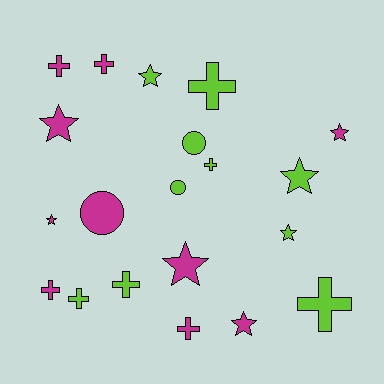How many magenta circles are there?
There is 1 magenta circle.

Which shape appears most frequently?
Cross, with 9 objects.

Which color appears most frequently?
Lime, with 10 objects.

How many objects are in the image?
There are 20 objects.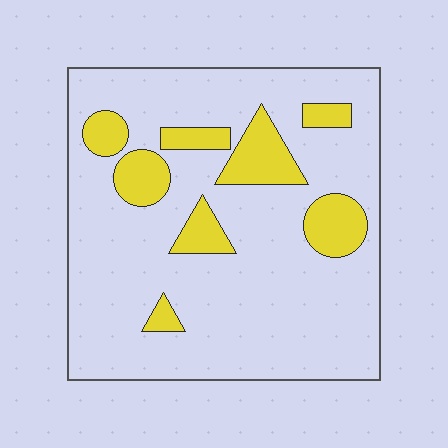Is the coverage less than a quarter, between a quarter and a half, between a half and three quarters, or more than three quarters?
Less than a quarter.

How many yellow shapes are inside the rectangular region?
8.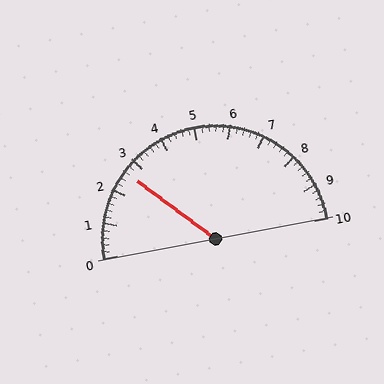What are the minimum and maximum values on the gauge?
The gauge ranges from 0 to 10.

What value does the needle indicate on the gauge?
The needle indicates approximately 2.6.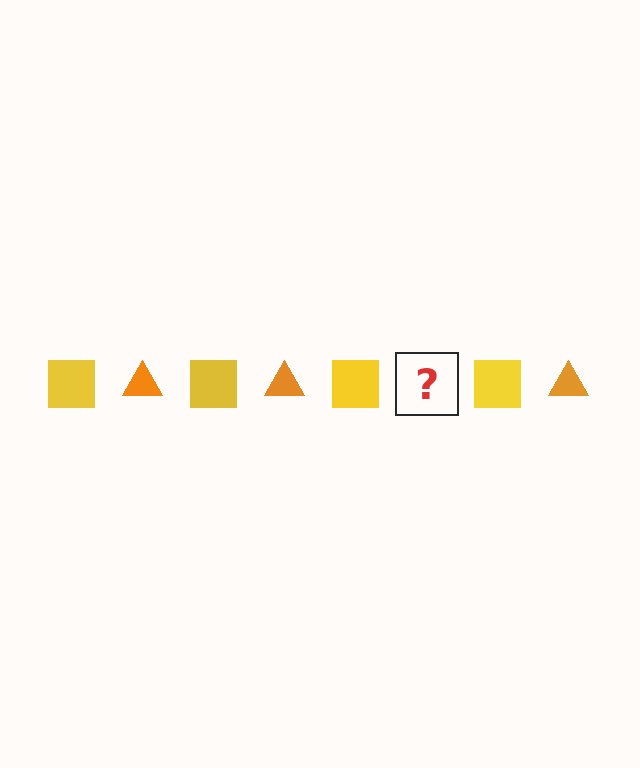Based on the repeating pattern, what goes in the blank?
The blank should be an orange triangle.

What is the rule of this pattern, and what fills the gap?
The rule is that the pattern alternates between yellow square and orange triangle. The gap should be filled with an orange triangle.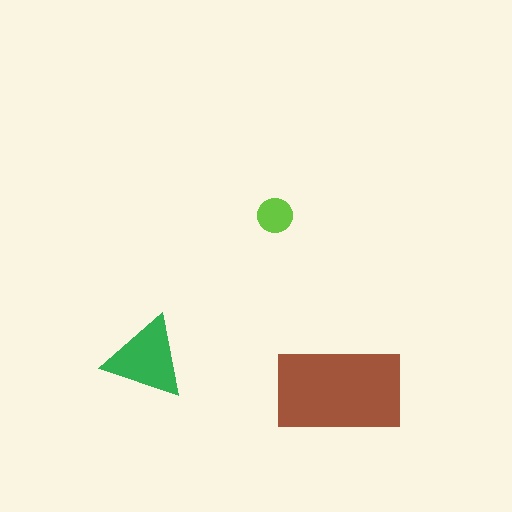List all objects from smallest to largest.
The lime circle, the green triangle, the brown rectangle.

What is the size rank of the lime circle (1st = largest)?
3rd.